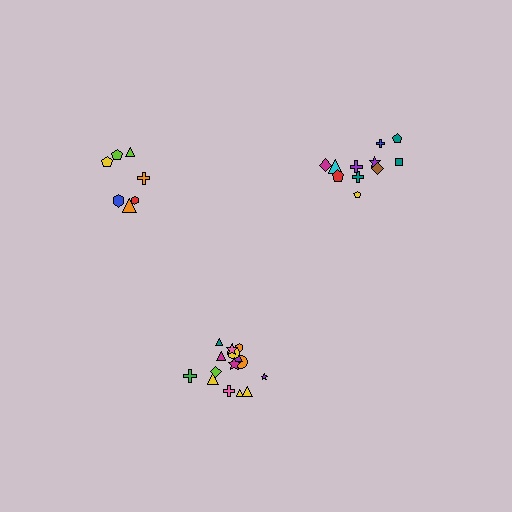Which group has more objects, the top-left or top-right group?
The top-right group.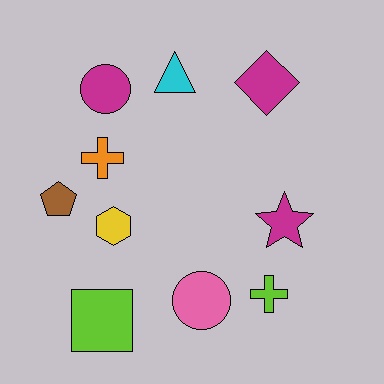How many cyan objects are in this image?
There is 1 cyan object.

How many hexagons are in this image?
There is 1 hexagon.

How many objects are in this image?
There are 10 objects.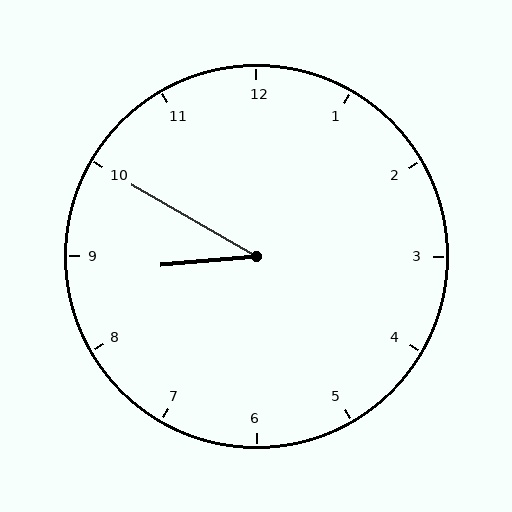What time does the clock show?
8:50.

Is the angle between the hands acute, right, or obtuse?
It is acute.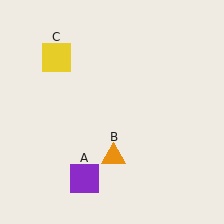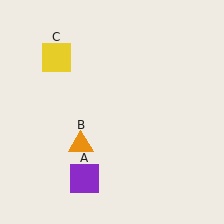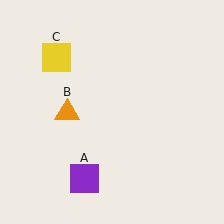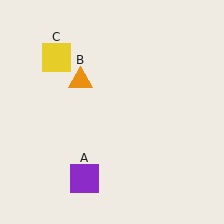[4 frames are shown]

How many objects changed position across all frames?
1 object changed position: orange triangle (object B).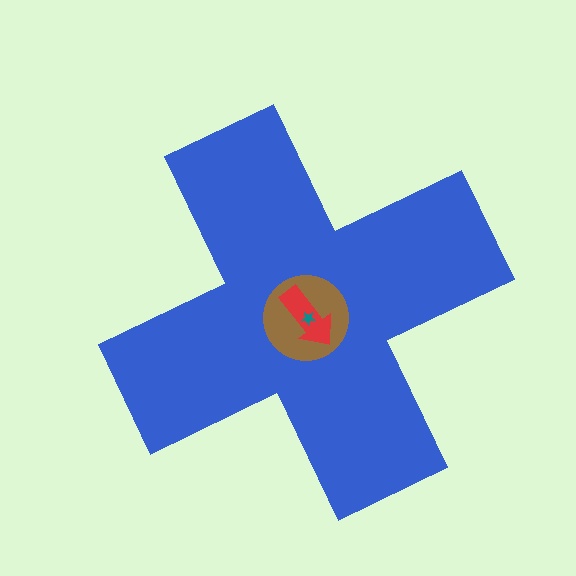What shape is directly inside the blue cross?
The brown circle.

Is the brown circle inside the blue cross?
Yes.